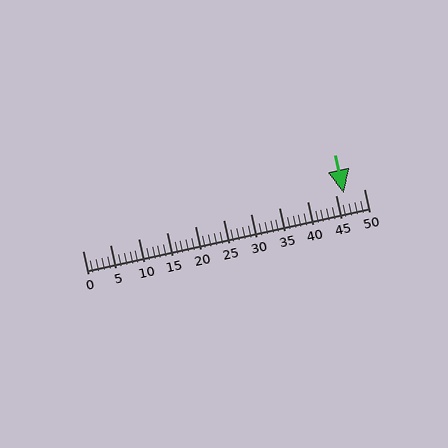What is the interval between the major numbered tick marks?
The major tick marks are spaced 5 units apart.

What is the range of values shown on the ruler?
The ruler shows values from 0 to 50.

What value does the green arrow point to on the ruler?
The green arrow points to approximately 46.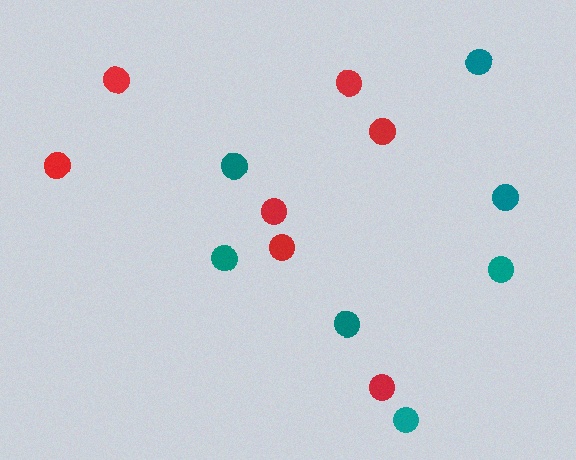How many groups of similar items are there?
There are 2 groups: one group of red circles (7) and one group of teal circles (7).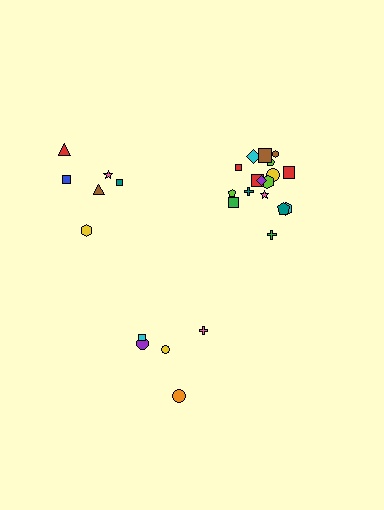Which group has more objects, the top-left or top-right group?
The top-right group.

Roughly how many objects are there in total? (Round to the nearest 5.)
Roughly 30 objects in total.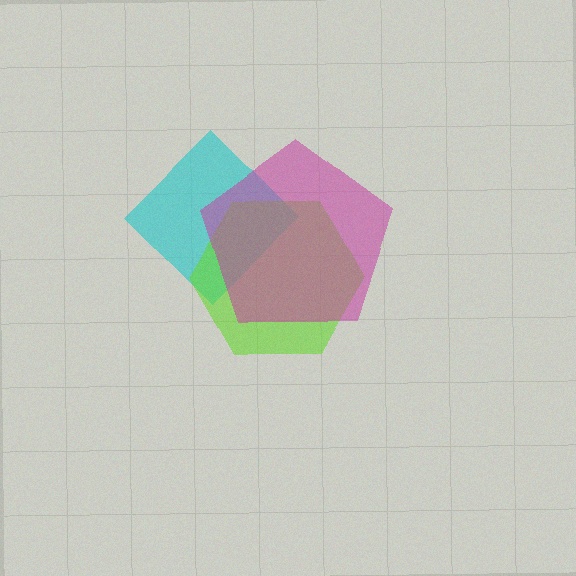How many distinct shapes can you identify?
There are 3 distinct shapes: a cyan diamond, a lime hexagon, a magenta pentagon.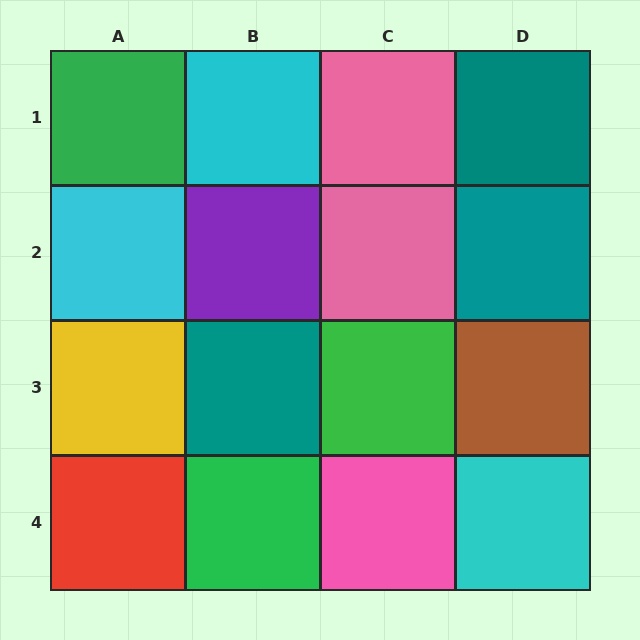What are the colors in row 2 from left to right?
Cyan, purple, pink, teal.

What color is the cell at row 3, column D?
Brown.